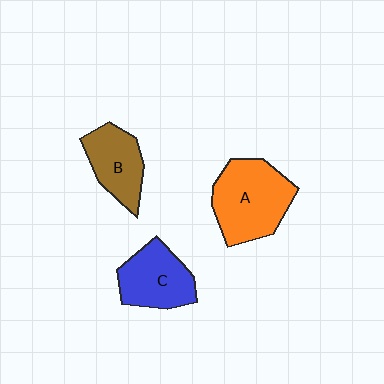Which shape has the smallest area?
Shape B (brown).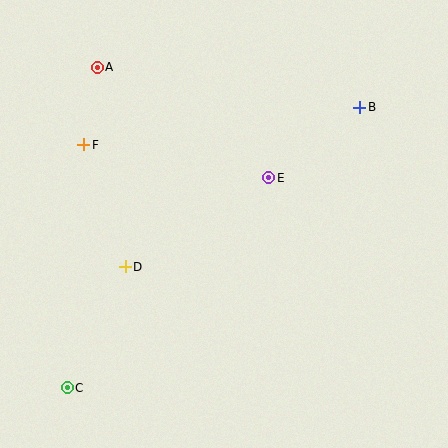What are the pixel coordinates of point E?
Point E is at (269, 178).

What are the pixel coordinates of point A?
Point A is at (97, 67).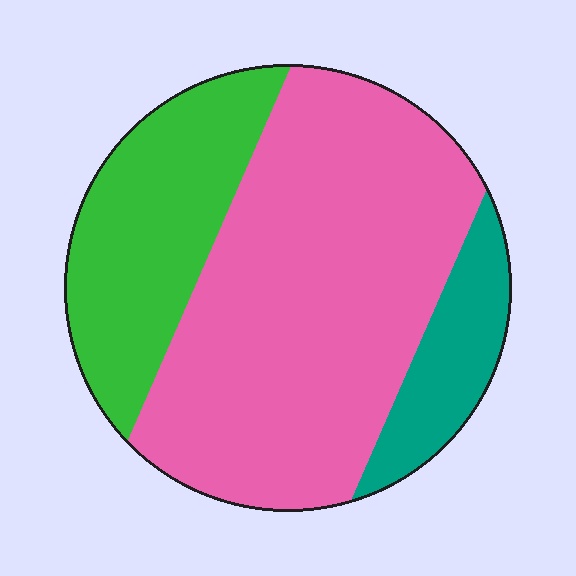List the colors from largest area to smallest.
From largest to smallest: pink, green, teal.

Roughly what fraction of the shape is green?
Green covers around 25% of the shape.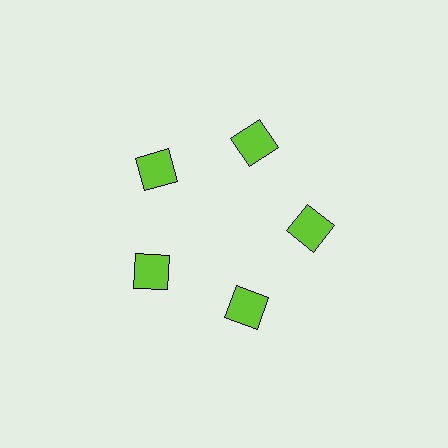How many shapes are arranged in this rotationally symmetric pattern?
There are 5 shapes, arranged in 5 groups of 1.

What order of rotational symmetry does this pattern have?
This pattern has 5-fold rotational symmetry.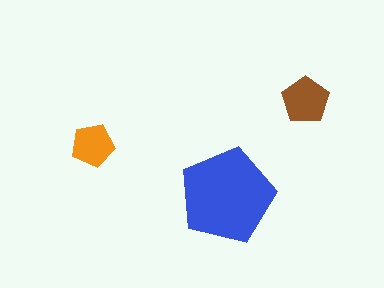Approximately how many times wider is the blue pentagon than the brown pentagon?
About 2 times wider.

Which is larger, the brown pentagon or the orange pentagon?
The brown one.